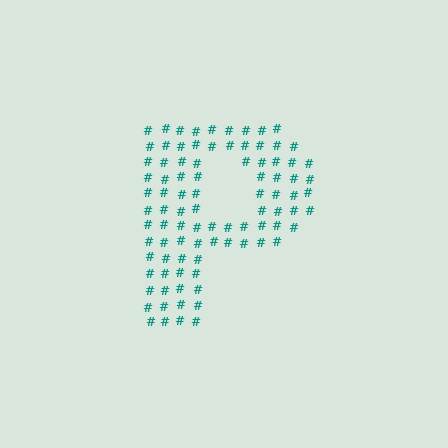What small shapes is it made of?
It is made of small hash symbols.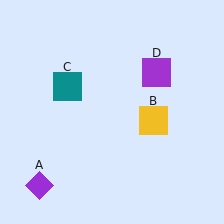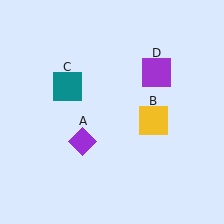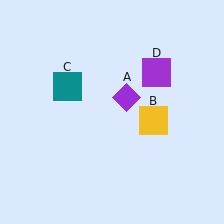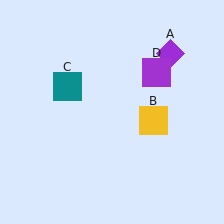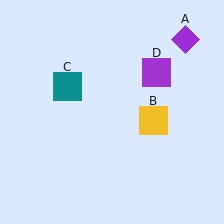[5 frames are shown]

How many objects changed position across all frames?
1 object changed position: purple diamond (object A).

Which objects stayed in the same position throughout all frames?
Yellow square (object B) and teal square (object C) and purple square (object D) remained stationary.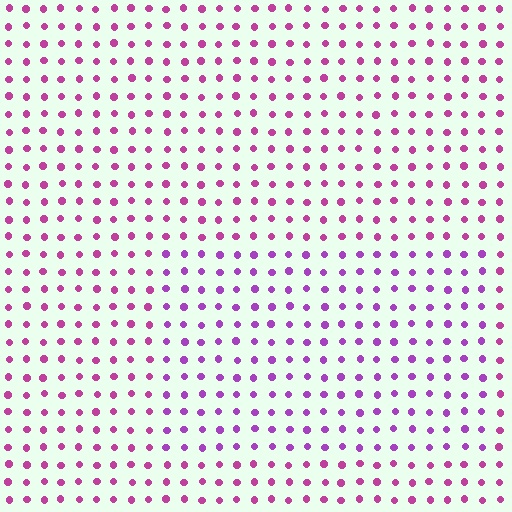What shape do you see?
I see a rectangle.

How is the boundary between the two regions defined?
The boundary is defined purely by a slight shift in hue (about 29 degrees). Spacing, size, and orientation are identical on both sides.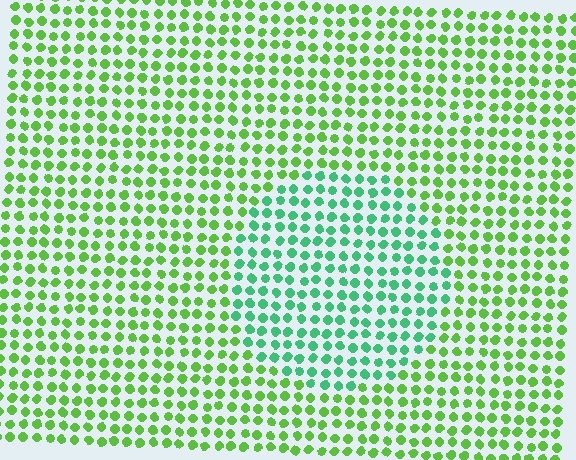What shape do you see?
I see a circle.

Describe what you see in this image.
The image is filled with small lime elements in a uniform arrangement. A circle-shaped region is visible where the elements are tinted to a slightly different hue, forming a subtle color boundary.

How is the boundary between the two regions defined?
The boundary is defined purely by a slight shift in hue (about 40 degrees). Spacing, size, and orientation are identical on both sides.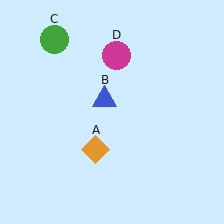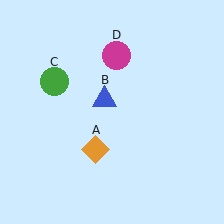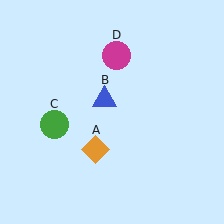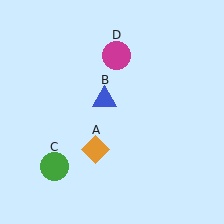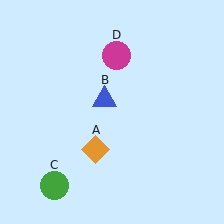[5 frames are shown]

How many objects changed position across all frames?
1 object changed position: green circle (object C).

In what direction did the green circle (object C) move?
The green circle (object C) moved down.